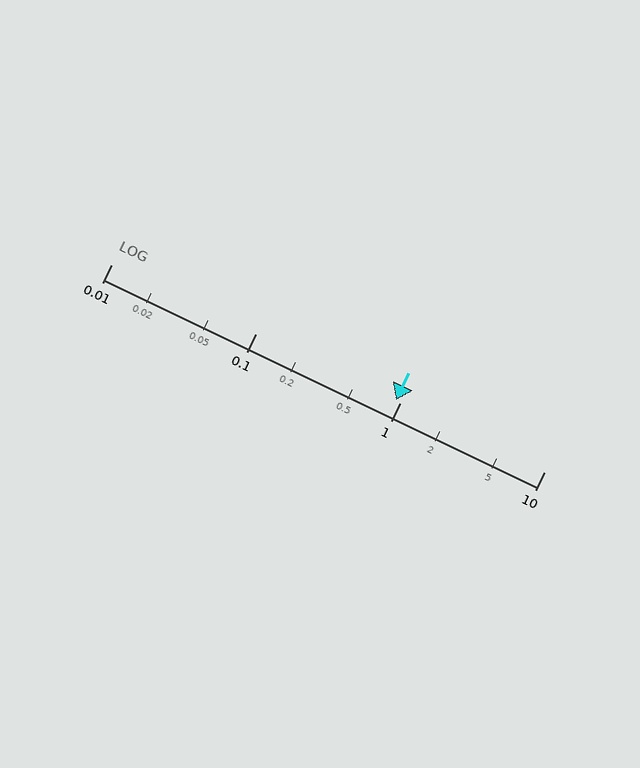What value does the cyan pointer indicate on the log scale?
The pointer indicates approximately 0.94.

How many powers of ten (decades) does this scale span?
The scale spans 3 decades, from 0.01 to 10.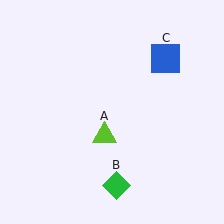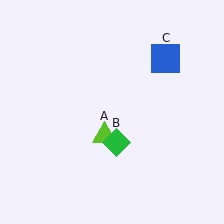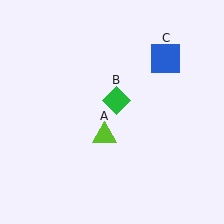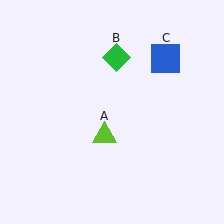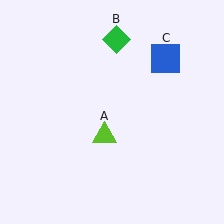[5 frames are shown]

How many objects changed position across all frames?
1 object changed position: green diamond (object B).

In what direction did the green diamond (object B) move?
The green diamond (object B) moved up.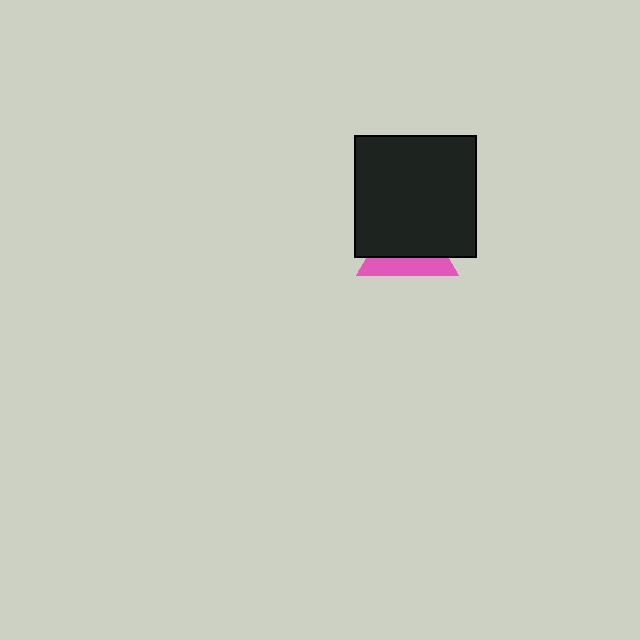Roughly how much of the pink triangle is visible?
A small part of it is visible (roughly 36%).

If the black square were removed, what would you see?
You would see the complete pink triangle.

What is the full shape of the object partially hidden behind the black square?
The partially hidden object is a pink triangle.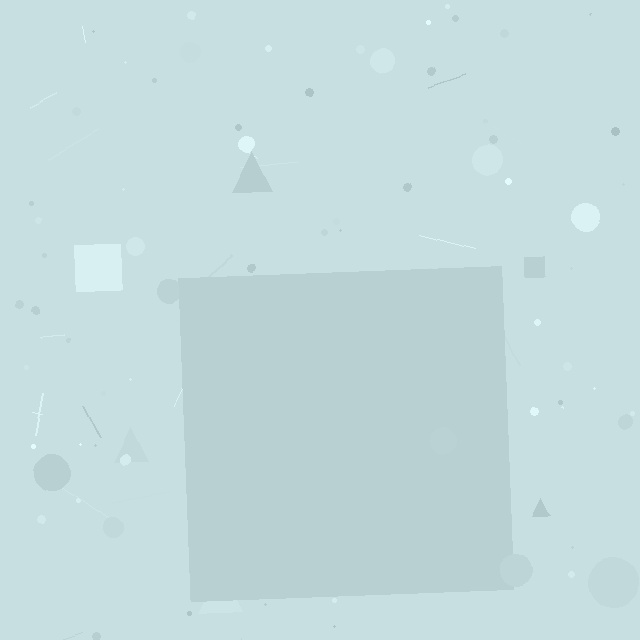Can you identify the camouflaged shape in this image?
The camouflaged shape is a square.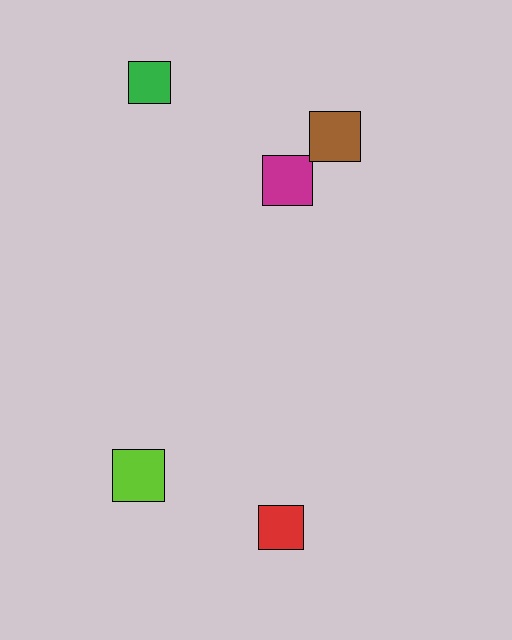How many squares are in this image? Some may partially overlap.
There are 5 squares.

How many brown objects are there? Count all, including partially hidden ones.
There is 1 brown object.